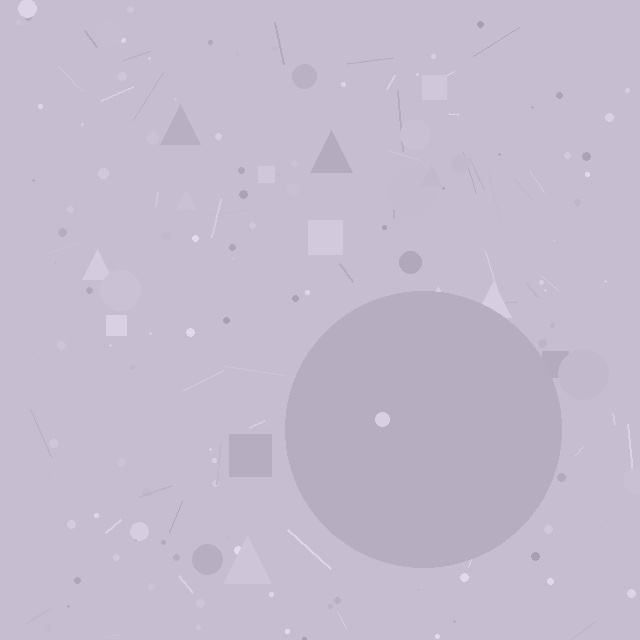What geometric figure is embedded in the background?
A circle is embedded in the background.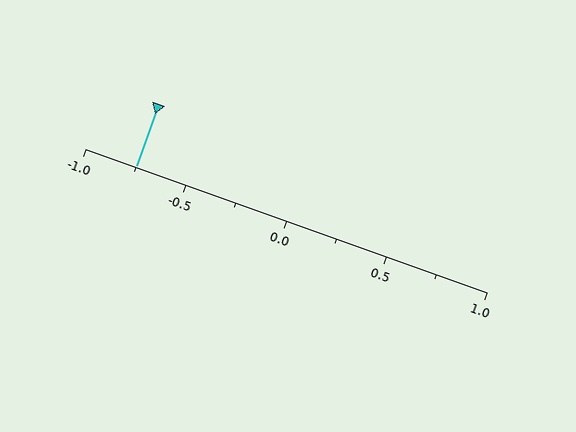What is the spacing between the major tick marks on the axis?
The major ticks are spaced 0.5 apart.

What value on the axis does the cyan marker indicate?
The marker indicates approximately -0.75.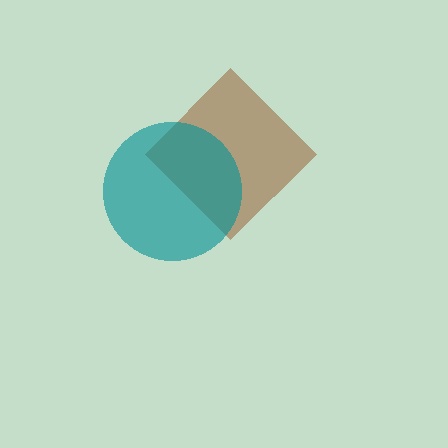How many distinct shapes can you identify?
There are 2 distinct shapes: a brown diamond, a teal circle.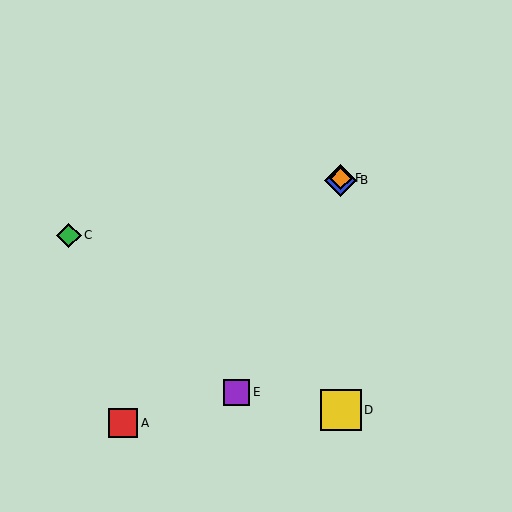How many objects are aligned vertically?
3 objects (B, D, F) are aligned vertically.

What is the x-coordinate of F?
Object F is at x≈341.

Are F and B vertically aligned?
Yes, both are at x≈341.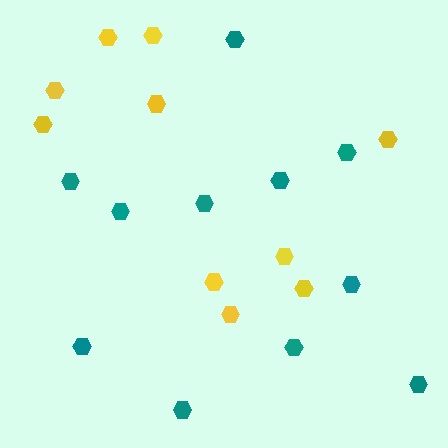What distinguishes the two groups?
There are 2 groups: one group of yellow hexagons (10) and one group of teal hexagons (11).